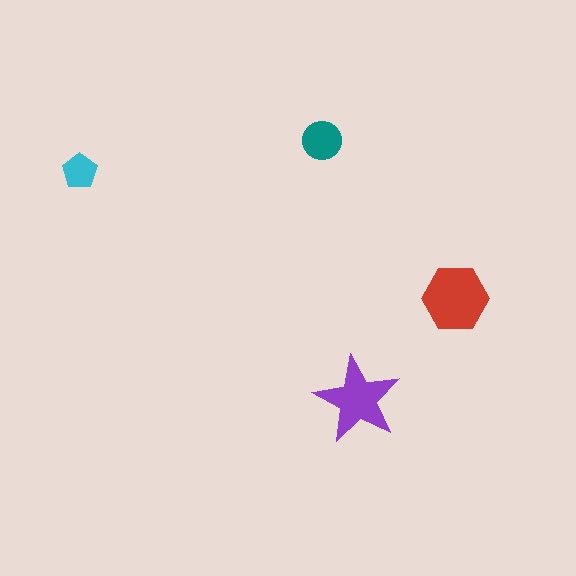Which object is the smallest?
The cyan pentagon.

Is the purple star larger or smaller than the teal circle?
Larger.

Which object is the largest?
The red hexagon.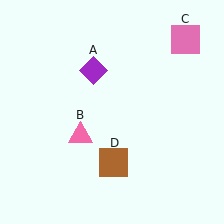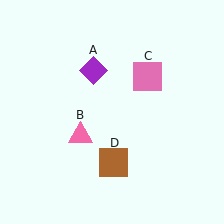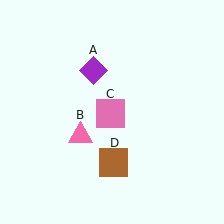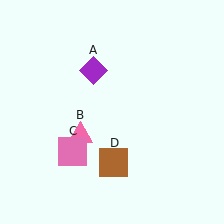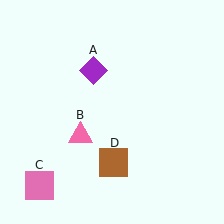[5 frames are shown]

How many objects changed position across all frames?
1 object changed position: pink square (object C).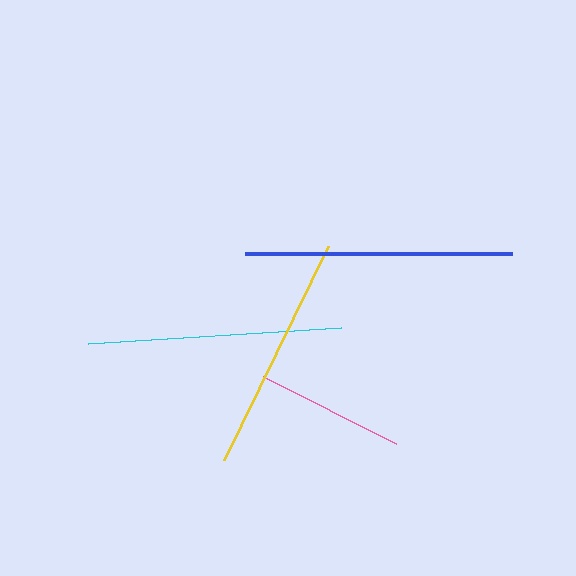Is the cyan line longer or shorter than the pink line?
The cyan line is longer than the pink line.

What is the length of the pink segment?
The pink segment is approximately 148 pixels long.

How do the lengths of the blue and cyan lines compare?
The blue and cyan lines are approximately the same length.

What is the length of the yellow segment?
The yellow segment is approximately 238 pixels long.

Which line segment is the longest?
The blue line is the longest at approximately 267 pixels.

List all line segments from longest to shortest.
From longest to shortest: blue, cyan, yellow, pink.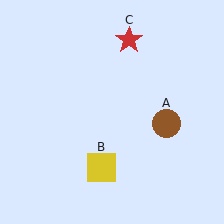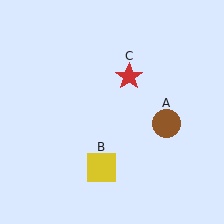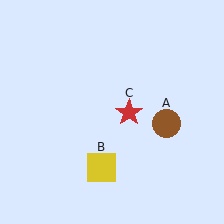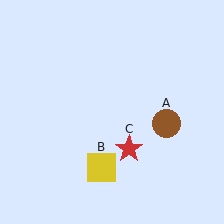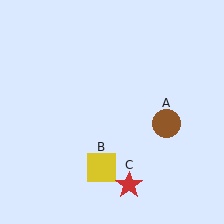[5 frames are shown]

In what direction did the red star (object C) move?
The red star (object C) moved down.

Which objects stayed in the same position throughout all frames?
Brown circle (object A) and yellow square (object B) remained stationary.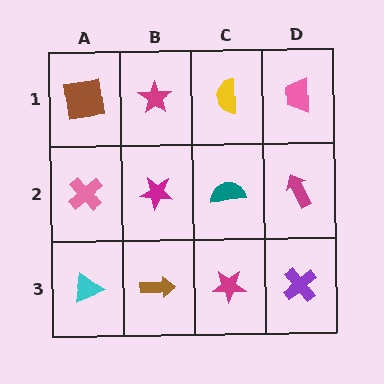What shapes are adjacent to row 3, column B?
A magenta star (row 2, column B), a cyan triangle (row 3, column A), a magenta star (row 3, column C).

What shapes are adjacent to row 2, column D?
A pink trapezoid (row 1, column D), a purple cross (row 3, column D), a teal semicircle (row 2, column C).